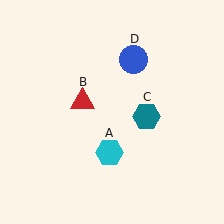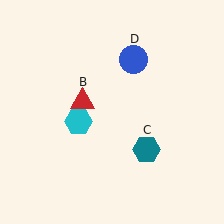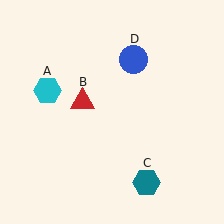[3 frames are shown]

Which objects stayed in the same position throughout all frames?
Red triangle (object B) and blue circle (object D) remained stationary.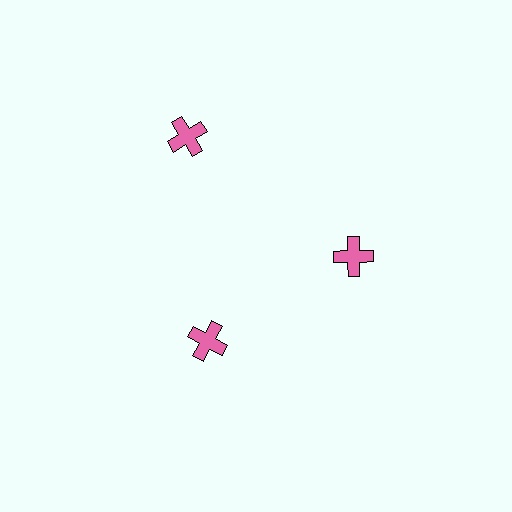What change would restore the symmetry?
The symmetry would be restored by moving it inward, back onto the ring so that all 3 crosses sit at equal angles and equal distance from the center.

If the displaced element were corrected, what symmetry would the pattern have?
It would have 3-fold rotational symmetry — the pattern would map onto itself every 120 degrees.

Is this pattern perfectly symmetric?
No. The 3 pink crosses are arranged in a ring, but one element near the 11 o'clock position is pushed outward from the center, breaking the 3-fold rotational symmetry.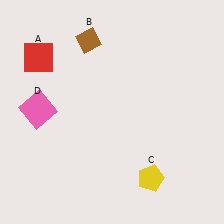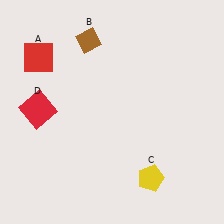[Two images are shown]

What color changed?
The square (D) changed from pink in Image 1 to red in Image 2.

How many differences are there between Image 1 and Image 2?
There is 1 difference between the two images.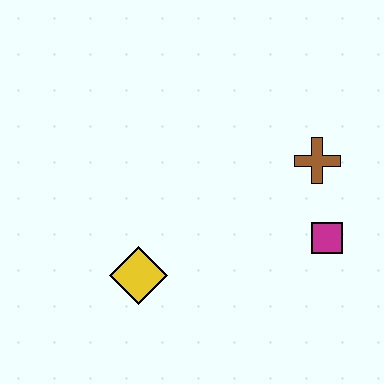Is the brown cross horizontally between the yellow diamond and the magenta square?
Yes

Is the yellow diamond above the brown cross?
No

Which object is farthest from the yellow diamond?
The brown cross is farthest from the yellow diamond.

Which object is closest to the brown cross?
The magenta square is closest to the brown cross.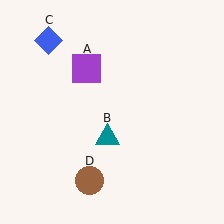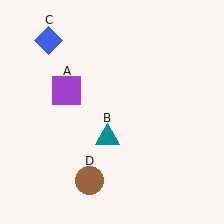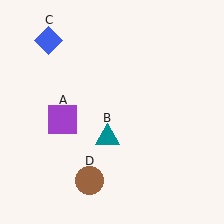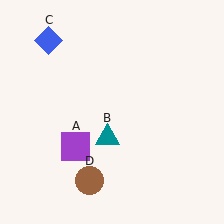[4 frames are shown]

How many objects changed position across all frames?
1 object changed position: purple square (object A).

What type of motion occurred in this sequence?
The purple square (object A) rotated counterclockwise around the center of the scene.